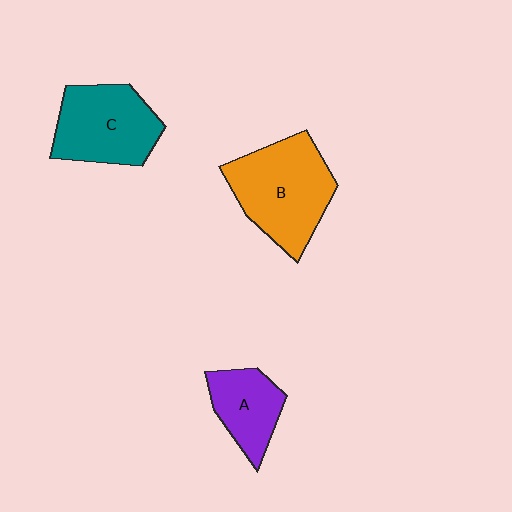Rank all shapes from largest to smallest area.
From largest to smallest: B (orange), C (teal), A (purple).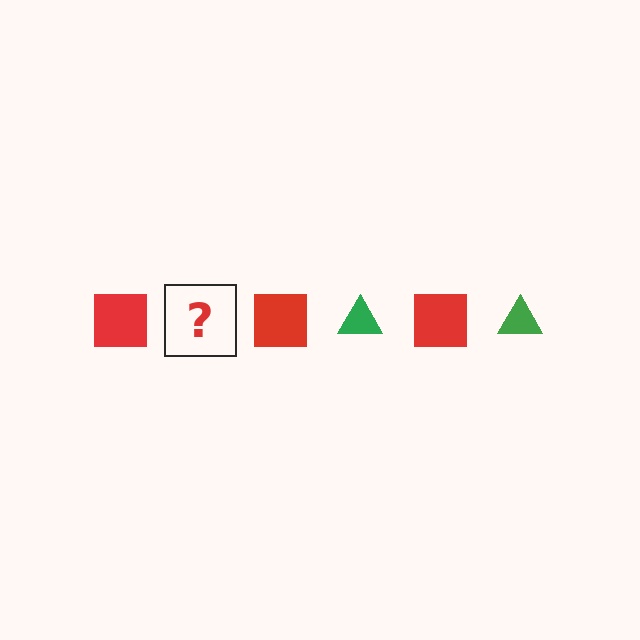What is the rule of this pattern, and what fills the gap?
The rule is that the pattern alternates between red square and green triangle. The gap should be filled with a green triangle.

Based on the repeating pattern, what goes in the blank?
The blank should be a green triangle.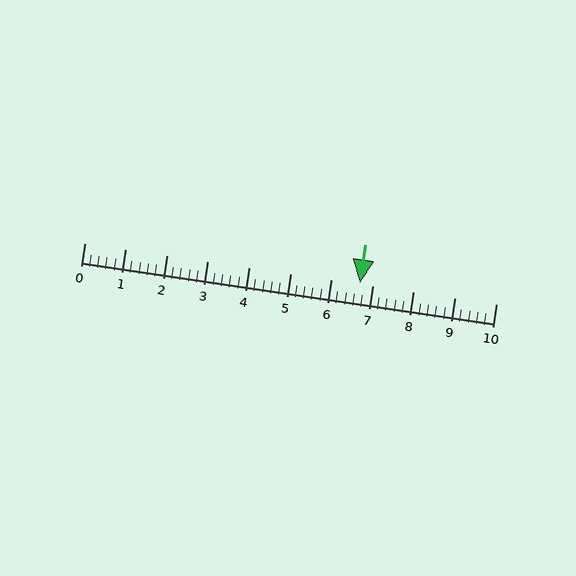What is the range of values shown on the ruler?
The ruler shows values from 0 to 10.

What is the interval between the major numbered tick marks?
The major tick marks are spaced 1 units apart.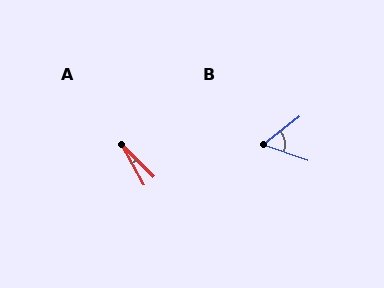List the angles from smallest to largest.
A (17°), B (57°).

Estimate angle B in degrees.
Approximately 57 degrees.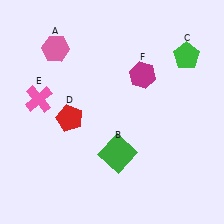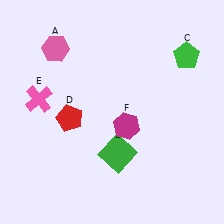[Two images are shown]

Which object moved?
The magenta hexagon (F) moved down.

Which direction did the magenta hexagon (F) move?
The magenta hexagon (F) moved down.